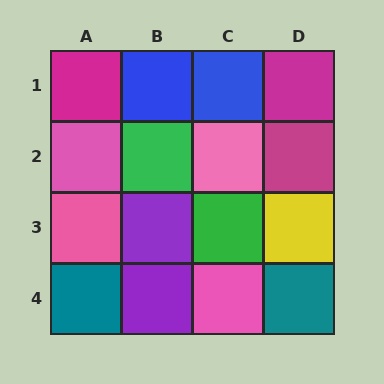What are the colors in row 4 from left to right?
Teal, purple, pink, teal.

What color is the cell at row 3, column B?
Purple.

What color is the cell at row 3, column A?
Pink.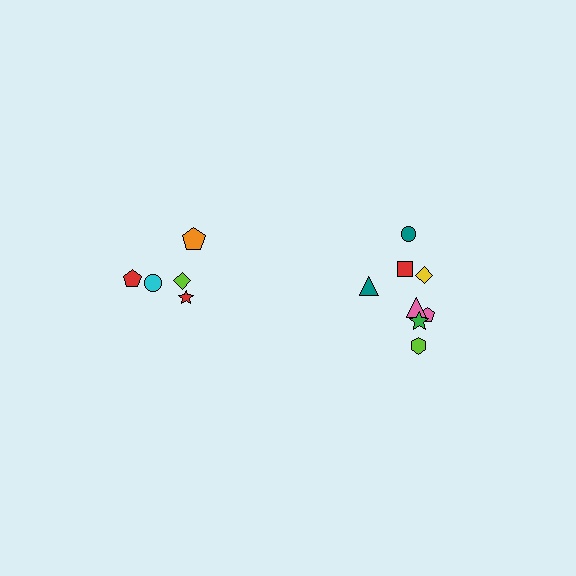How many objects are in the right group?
There are 8 objects.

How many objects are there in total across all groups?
There are 13 objects.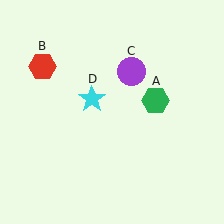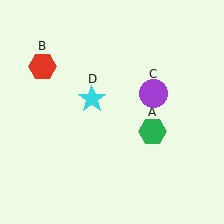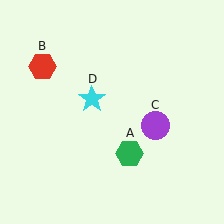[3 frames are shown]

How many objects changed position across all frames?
2 objects changed position: green hexagon (object A), purple circle (object C).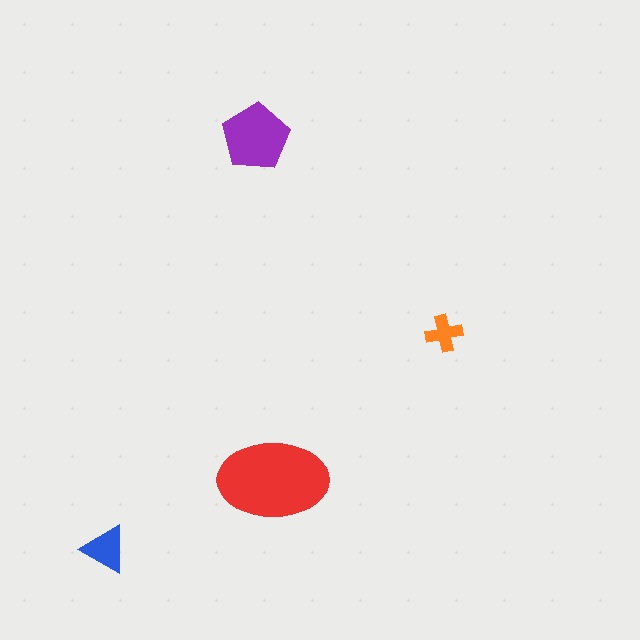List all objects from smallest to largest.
The orange cross, the blue triangle, the purple pentagon, the red ellipse.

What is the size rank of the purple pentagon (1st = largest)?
2nd.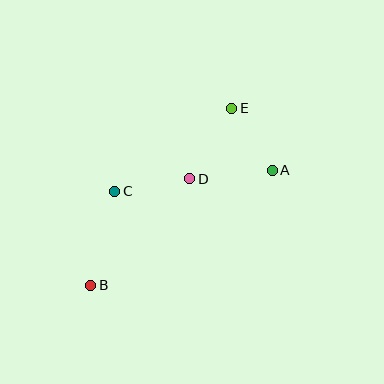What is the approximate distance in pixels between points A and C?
The distance between A and C is approximately 159 pixels.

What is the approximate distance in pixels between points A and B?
The distance between A and B is approximately 215 pixels.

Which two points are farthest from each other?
Points B and E are farthest from each other.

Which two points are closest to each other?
Points A and E are closest to each other.